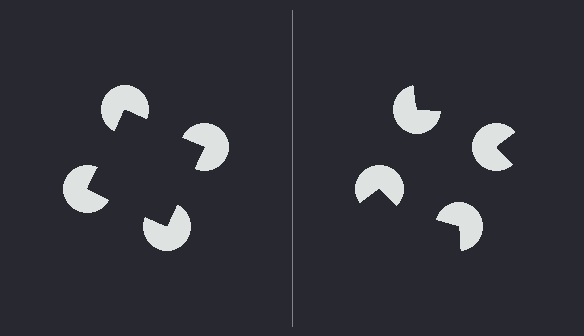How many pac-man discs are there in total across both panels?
8 — 4 on each side.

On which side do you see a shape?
An illusory square appears on the left side. On the right side the wedge cuts are rotated, so no coherent shape forms.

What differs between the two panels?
The pac-man discs are positioned identically on both sides; only the wedge orientations differ. On the left they align to a square; on the right they are misaligned.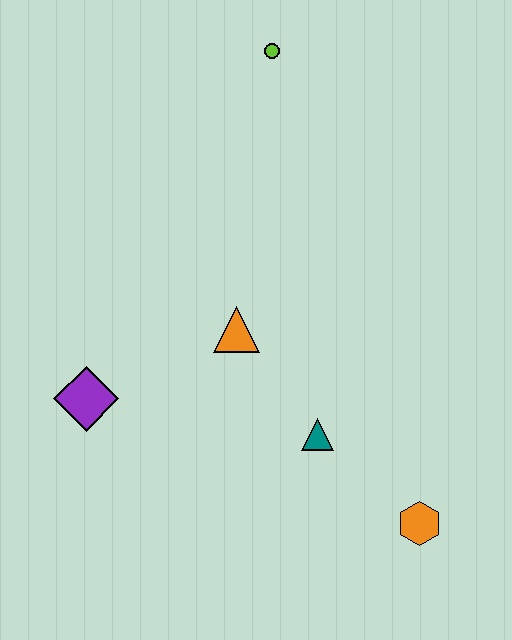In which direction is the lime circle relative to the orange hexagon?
The lime circle is above the orange hexagon.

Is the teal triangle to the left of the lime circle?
No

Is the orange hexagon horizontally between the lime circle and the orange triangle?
No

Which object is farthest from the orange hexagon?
The lime circle is farthest from the orange hexagon.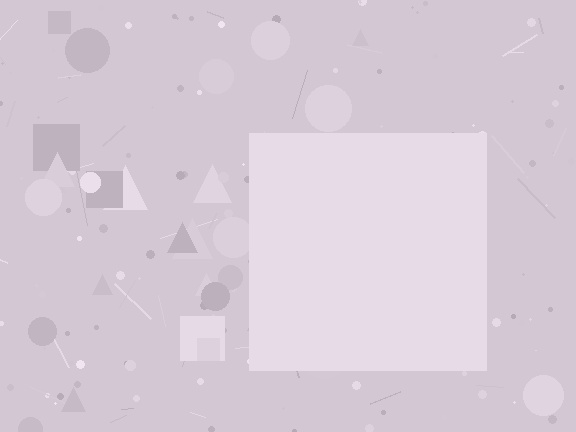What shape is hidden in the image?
A square is hidden in the image.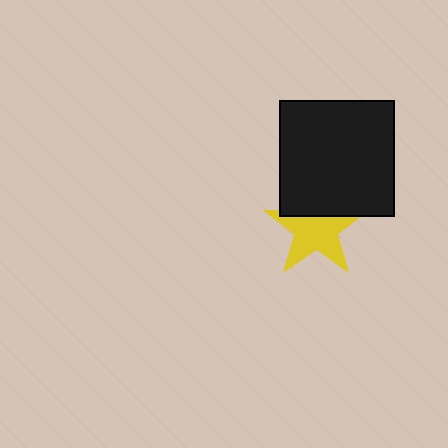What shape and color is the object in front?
The object in front is a black square.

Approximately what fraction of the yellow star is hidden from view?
Roughly 32% of the yellow star is hidden behind the black square.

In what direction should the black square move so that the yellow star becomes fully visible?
The black square should move up. That is the shortest direction to clear the overlap and leave the yellow star fully visible.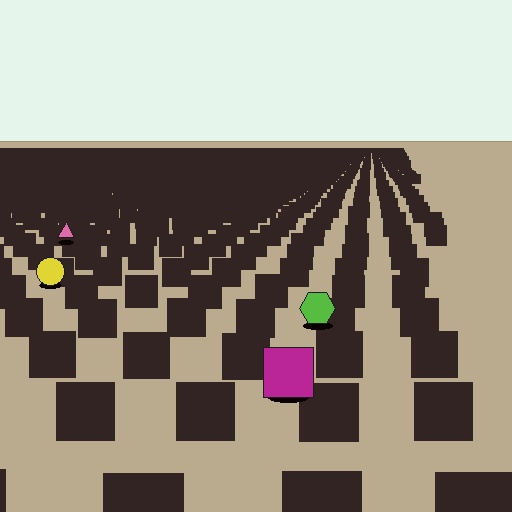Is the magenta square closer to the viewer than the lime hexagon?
Yes. The magenta square is closer — you can tell from the texture gradient: the ground texture is coarser near it.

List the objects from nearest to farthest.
From nearest to farthest: the magenta square, the lime hexagon, the yellow circle, the pink triangle.